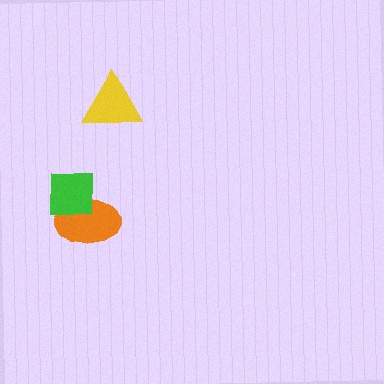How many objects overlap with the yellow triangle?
0 objects overlap with the yellow triangle.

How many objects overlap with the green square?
1 object overlaps with the green square.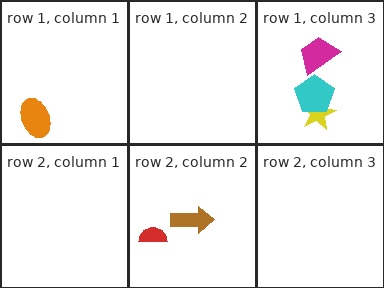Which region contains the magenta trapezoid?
The row 1, column 3 region.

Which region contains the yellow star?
The row 1, column 3 region.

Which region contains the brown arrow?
The row 2, column 2 region.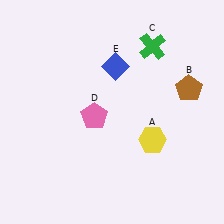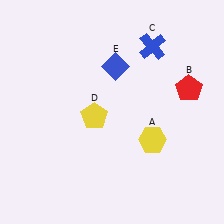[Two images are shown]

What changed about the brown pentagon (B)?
In Image 1, B is brown. In Image 2, it changed to red.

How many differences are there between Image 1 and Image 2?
There are 3 differences between the two images.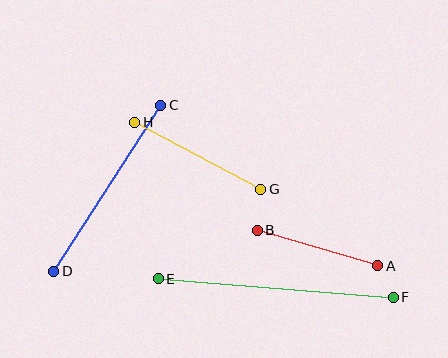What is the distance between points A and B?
The distance is approximately 126 pixels.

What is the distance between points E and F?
The distance is approximately 236 pixels.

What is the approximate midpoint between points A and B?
The midpoint is at approximately (317, 248) pixels.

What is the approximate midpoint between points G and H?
The midpoint is at approximately (198, 156) pixels.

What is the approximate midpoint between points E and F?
The midpoint is at approximately (276, 288) pixels.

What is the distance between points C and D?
The distance is approximately 198 pixels.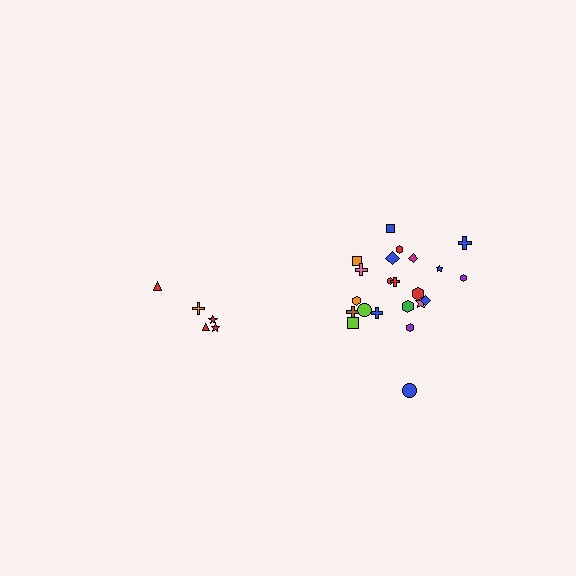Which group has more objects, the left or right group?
The right group.